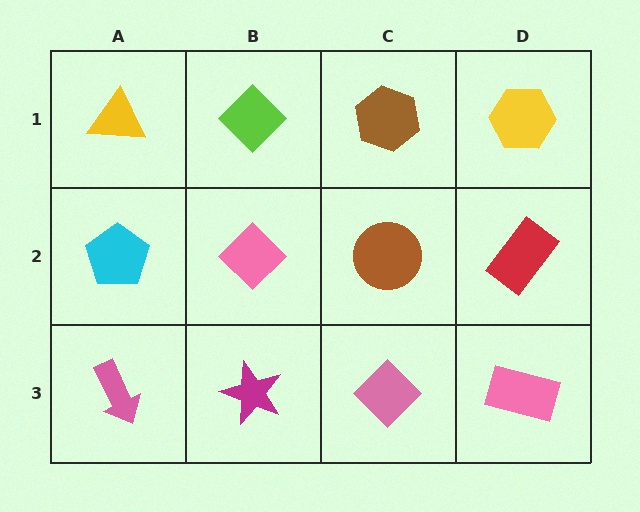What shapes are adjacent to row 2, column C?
A brown hexagon (row 1, column C), a pink diamond (row 3, column C), a pink diamond (row 2, column B), a red rectangle (row 2, column D).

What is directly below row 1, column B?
A pink diamond.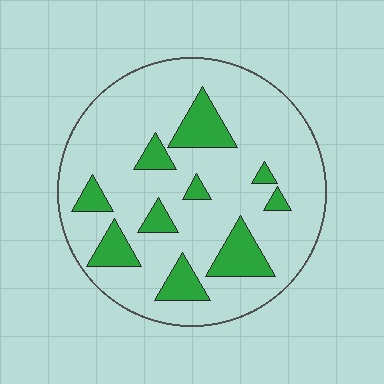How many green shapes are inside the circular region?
10.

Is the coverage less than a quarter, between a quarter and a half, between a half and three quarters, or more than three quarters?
Less than a quarter.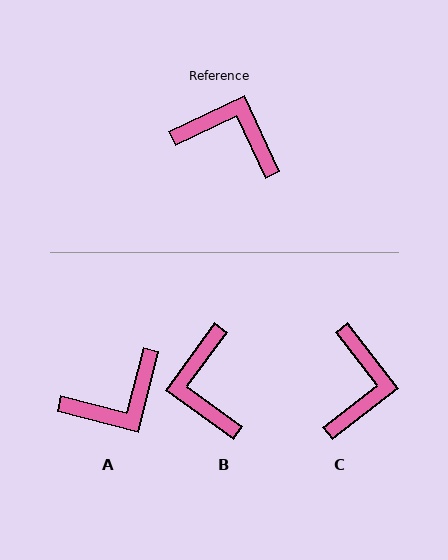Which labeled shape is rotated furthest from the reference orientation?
A, about 130 degrees away.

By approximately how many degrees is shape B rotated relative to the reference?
Approximately 119 degrees counter-clockwise.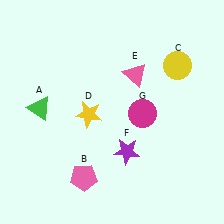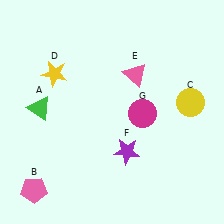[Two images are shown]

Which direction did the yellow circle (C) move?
The yellow circle (C) moved down.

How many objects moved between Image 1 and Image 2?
3 objects moved between the two images.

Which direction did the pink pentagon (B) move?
The pink pentagon (B) moved left.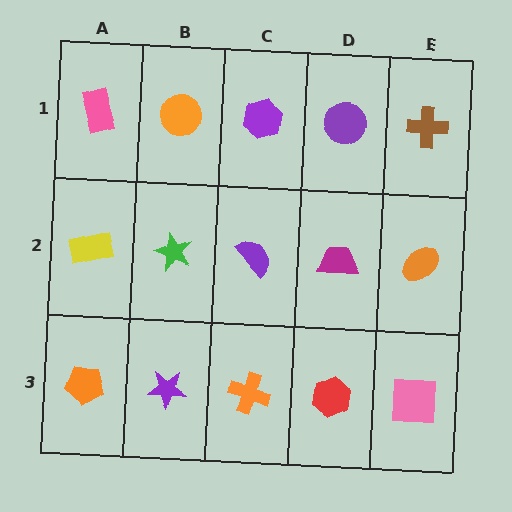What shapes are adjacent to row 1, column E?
An orange ellipse (row 2, column E), a purple circle (row 1, column D).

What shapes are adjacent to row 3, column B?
A green star (row 2, column B), an orange pentagon (row 3, column A), an orange cross (row 3, column C).